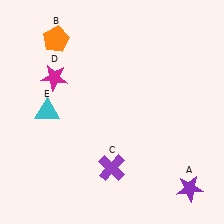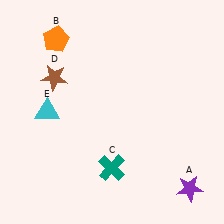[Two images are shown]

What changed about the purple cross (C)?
In Image 1, C is purple. In Image 2, it changed to teal.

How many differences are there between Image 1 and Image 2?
There are 2 differences between the two images.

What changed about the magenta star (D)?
In Image 1, D is magenta. In Image 2, it changed to brown.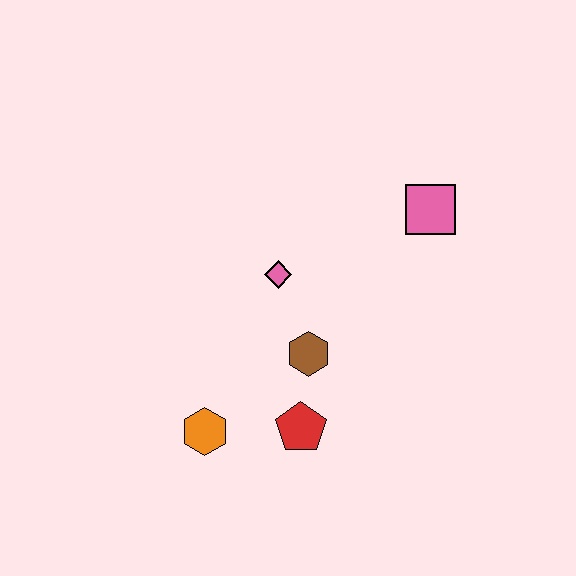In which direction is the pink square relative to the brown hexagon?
The pink square is above the brown hexagon.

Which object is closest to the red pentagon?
The brown hexagon is closest to the red pentagon.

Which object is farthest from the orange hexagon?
The pink square is farthest from the orange hexagon.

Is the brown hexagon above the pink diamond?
No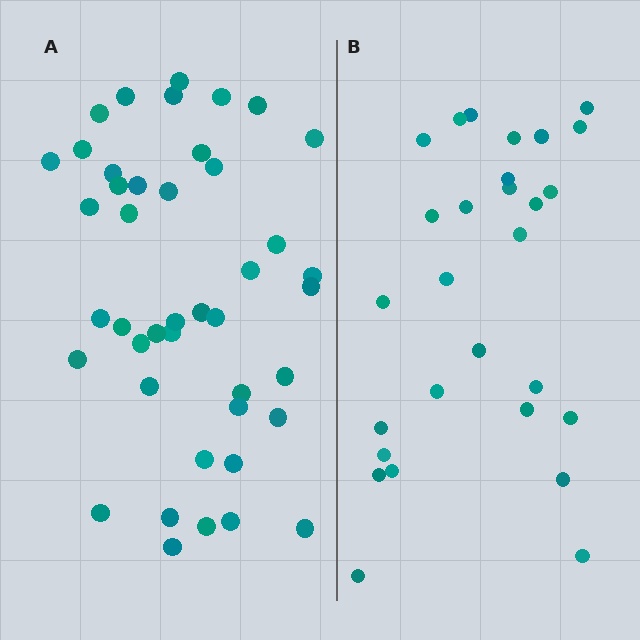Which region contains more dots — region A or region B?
Region A (the left region) has more dots.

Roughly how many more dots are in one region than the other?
Region A has approximately 15 more dots than region B.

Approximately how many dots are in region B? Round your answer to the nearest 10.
About 30 dots. (The exact count is 28, which rounds to 30.)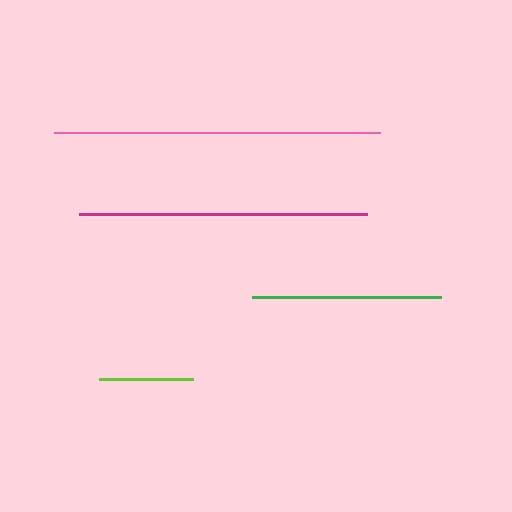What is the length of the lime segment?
The lime segment is approximately 95 pixels long.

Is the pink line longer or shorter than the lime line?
The pink line is longer than the lime line.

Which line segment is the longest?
The pink line is the longest at approximately 326 pixels.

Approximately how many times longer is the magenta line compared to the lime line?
The magenta line is approximately 3.0 times the length of the lime line.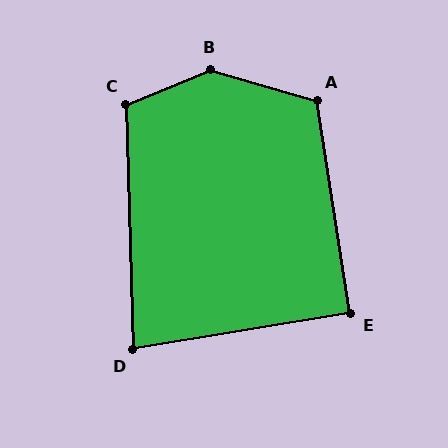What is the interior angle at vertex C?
Approximately 111 degrees (obtuse).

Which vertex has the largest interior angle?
B, at approximately 142 degrees.